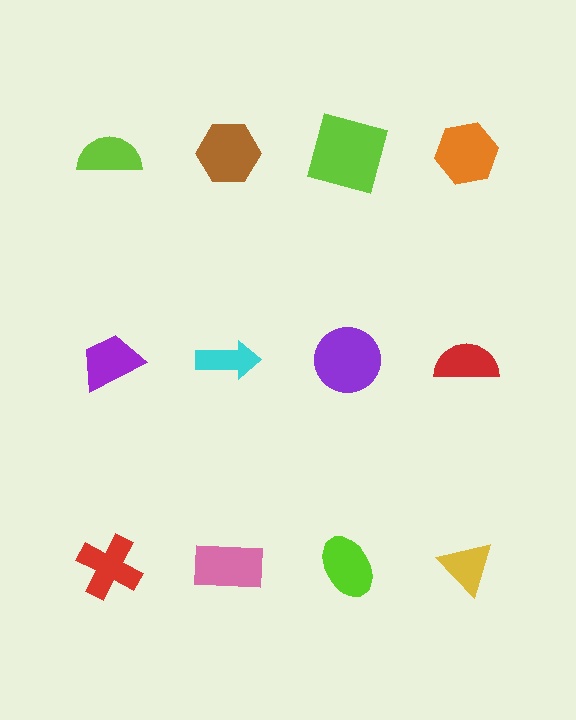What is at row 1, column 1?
A lime semicircle.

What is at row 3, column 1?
A red cross.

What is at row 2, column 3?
A purple circle.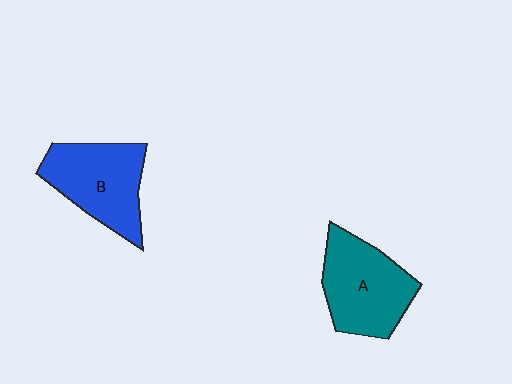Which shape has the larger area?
Shape A (teal).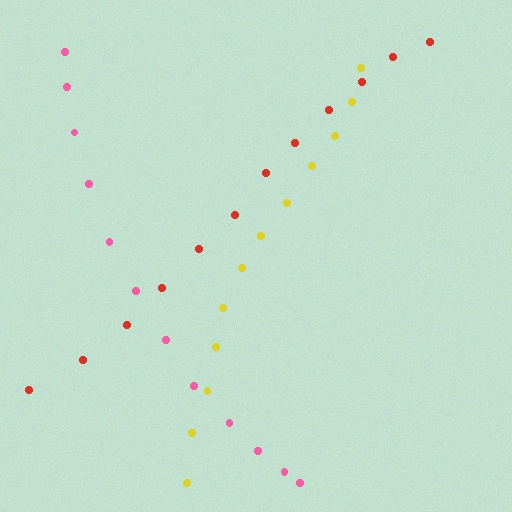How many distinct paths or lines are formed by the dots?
There are 3 distinct paths.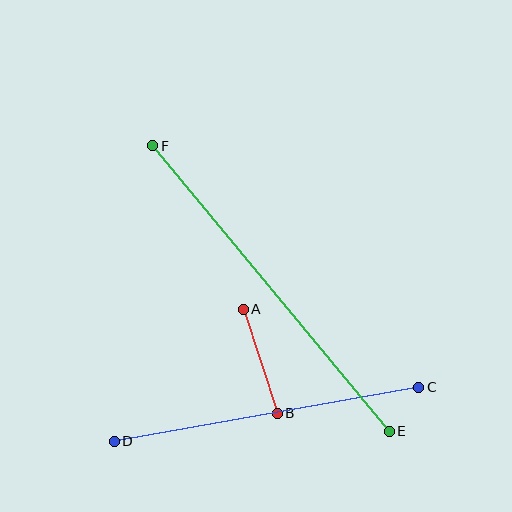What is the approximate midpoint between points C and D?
The midpoint is at approximately (266, 414) pixels.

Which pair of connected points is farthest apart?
Points E and F are farthest apart.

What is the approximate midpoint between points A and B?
The midpoint is at approximately (260, 361) pixels.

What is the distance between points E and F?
The distance is approximately 371 pixels.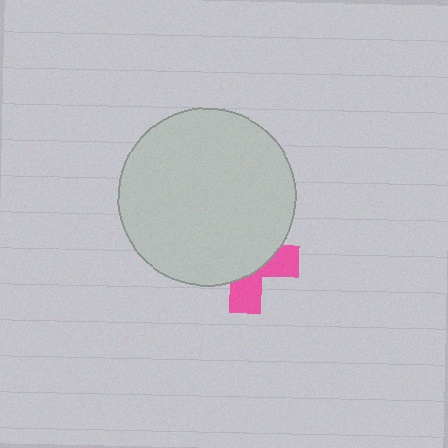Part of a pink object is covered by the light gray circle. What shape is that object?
It is a cross.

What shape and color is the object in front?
The object in front is a light gray circle.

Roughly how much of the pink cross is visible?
A small part of it is visible (roughly 37%).